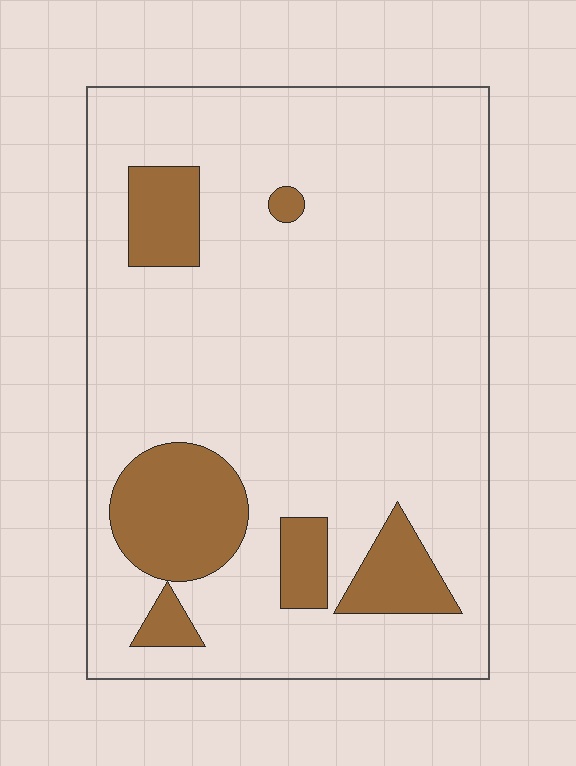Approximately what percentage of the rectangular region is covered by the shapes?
Approximately 15%.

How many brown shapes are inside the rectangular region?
6.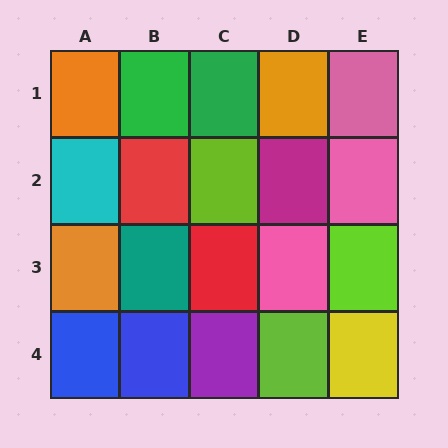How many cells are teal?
1 cell is teal.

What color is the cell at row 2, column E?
Pink.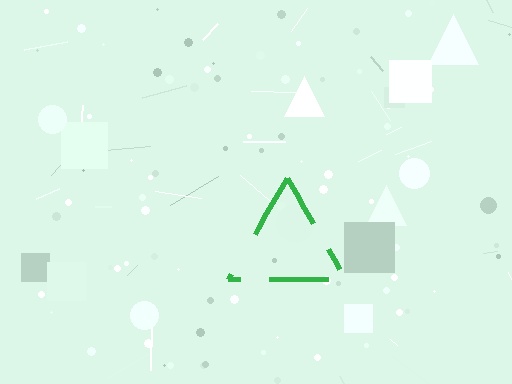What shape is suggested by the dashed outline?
The dashed outline suggests a triangle.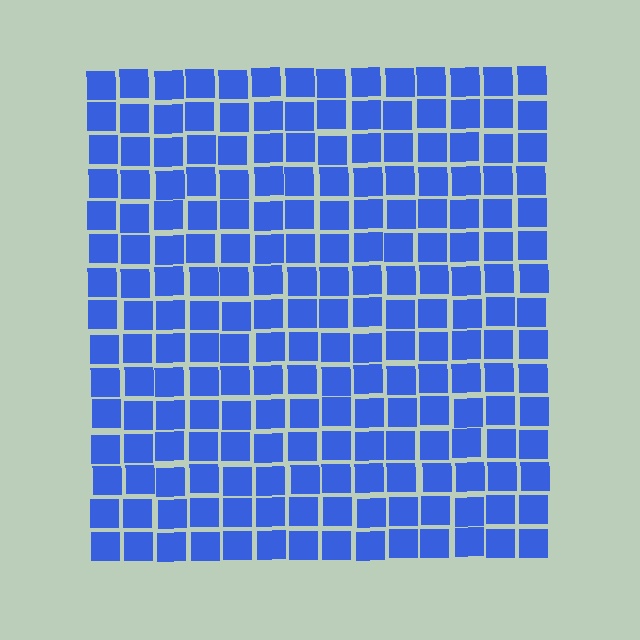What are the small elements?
The small elements are squares.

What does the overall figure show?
The overall figure shows a square.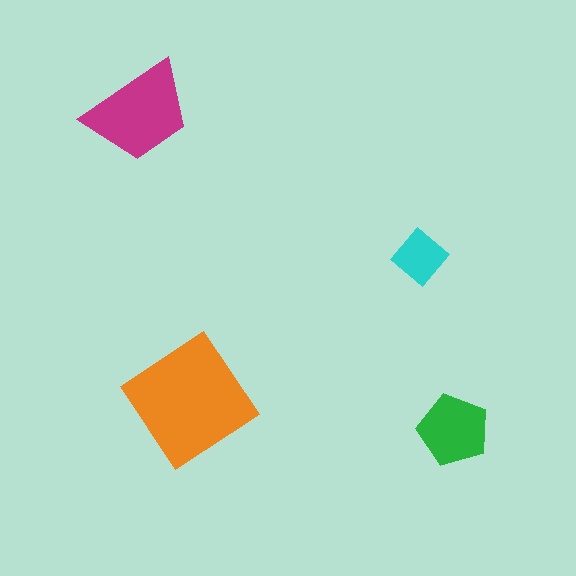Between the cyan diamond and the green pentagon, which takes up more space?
The green pentagon.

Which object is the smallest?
The cyan diamond.